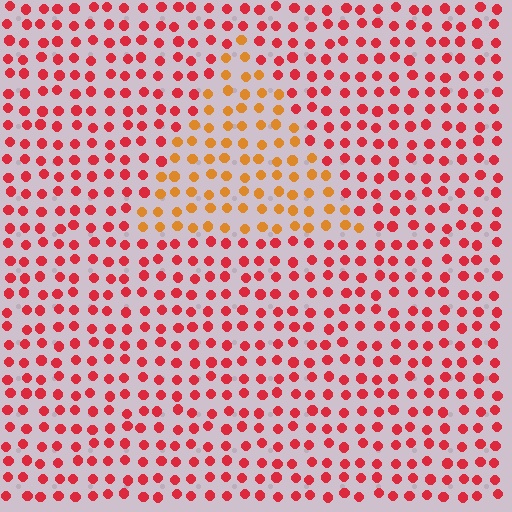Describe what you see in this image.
The image is filled with small red elements in a uniform arrangement. A triangle-shaped region is visible where the elements are tinted to a slightly different hue, forming a subtle color boundary.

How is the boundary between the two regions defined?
The boundary is defined purely by a slight shift in hue (about 39 degrees). Spacing, size, and orientation are identical on both sides.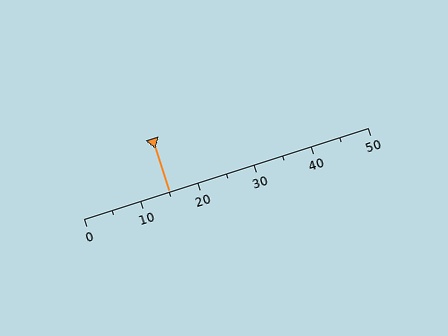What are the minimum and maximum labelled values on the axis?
The axis runs from 0 to 50.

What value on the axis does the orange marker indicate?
The marker indicates approximately 15.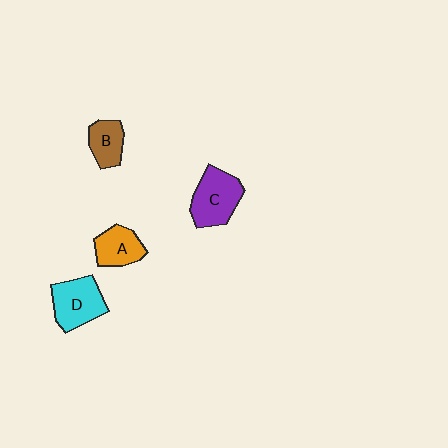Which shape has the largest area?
Shape C (purple).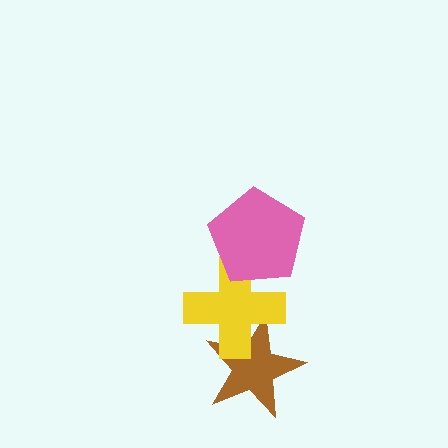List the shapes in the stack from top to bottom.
From top to bottom: the pink pentagon, the yellow cross, the brown star.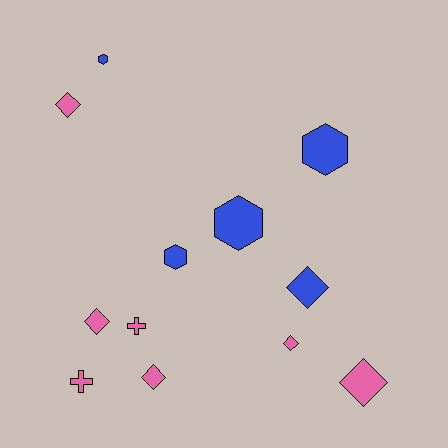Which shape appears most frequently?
Diamond, with 6 objects.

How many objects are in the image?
There are 12 objects.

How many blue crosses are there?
There are no blue crosses.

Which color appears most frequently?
Pink, with 7 objects.